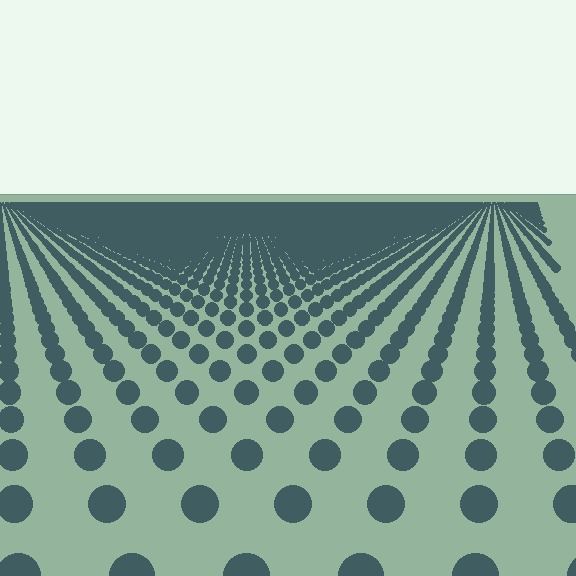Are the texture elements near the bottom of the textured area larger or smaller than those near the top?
Larger. Near the bottom, elements are closer to the viewer and appear at a bigger on-screen size.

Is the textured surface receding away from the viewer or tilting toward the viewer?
The surface is receding away from the viewer. Texture elements get smaller and denser toward the top.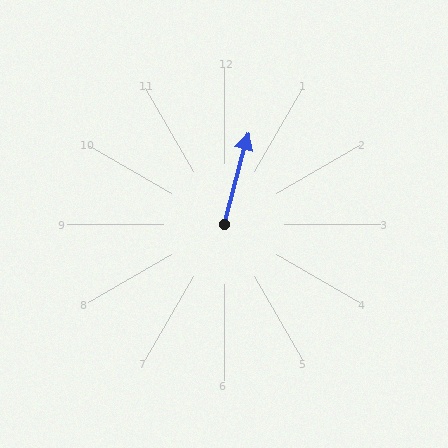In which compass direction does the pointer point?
North.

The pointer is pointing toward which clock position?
Roughly 12 o'clock.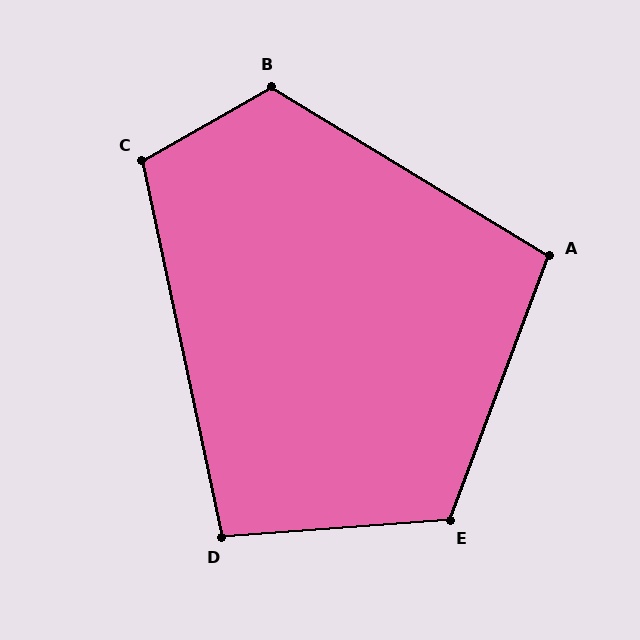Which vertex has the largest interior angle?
B, at approximately 119 degrees.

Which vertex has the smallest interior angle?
D, at approximately 98 degrees.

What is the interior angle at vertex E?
Approximately 115 degrees (obtuse).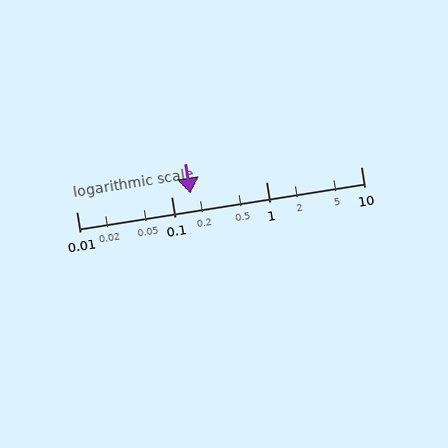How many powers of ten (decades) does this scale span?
The scale spans 3 decades, from 0.01 to 10.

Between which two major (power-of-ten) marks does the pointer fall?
The pointer is between 0.1 and 1.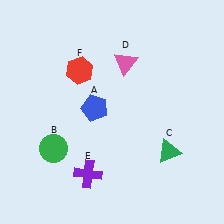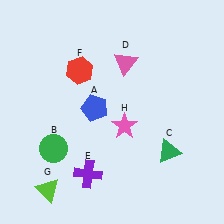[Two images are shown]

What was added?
A lime triangle (G), a pink star (H) were added in Image 2.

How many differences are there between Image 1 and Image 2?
There are 2 differences between the two images.